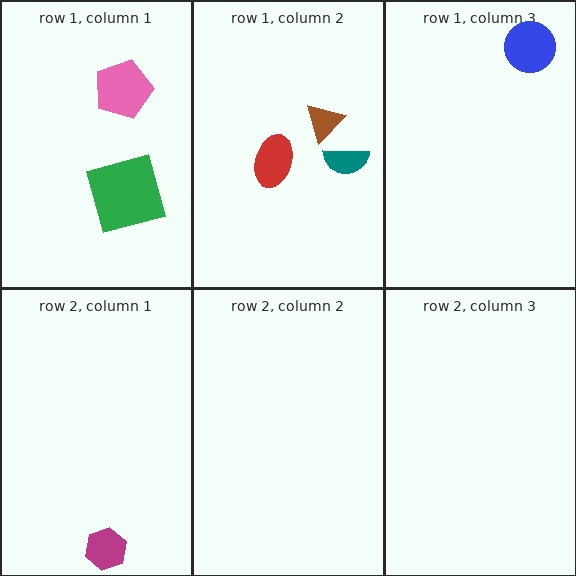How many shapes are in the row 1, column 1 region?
2.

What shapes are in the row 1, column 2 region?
The brown triangle, the red ellipse, the teal semicircle.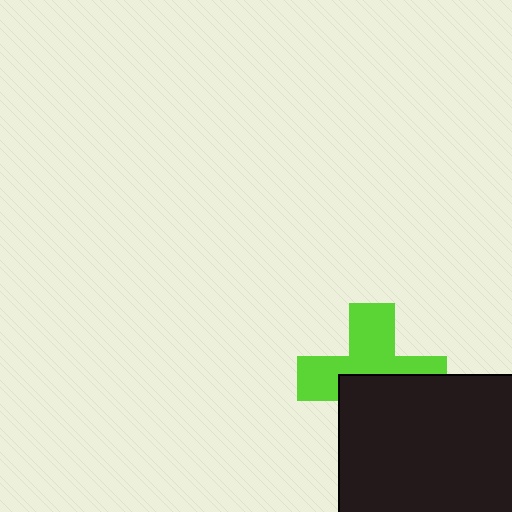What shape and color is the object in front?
The object in front is a black rectangle.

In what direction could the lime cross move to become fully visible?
The lime cross could move up. That would shift it out from behind the black rectangle entirely.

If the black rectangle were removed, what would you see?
You would see the complete lime cross.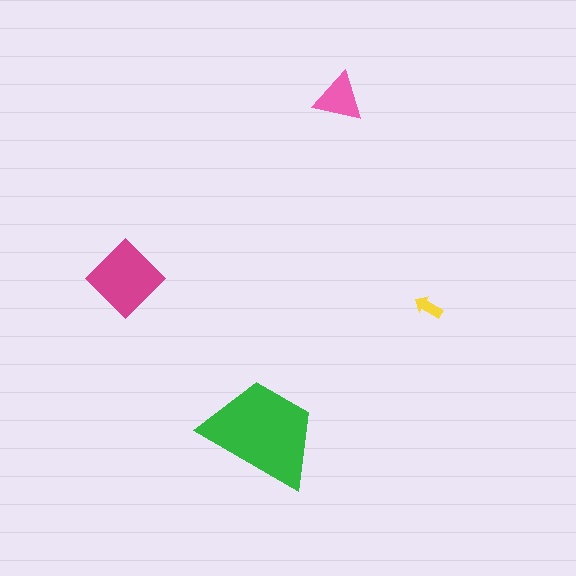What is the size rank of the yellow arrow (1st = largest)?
4th.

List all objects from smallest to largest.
The yellow arrow, the pink triangle, the magenta diamond, the green trapezoid.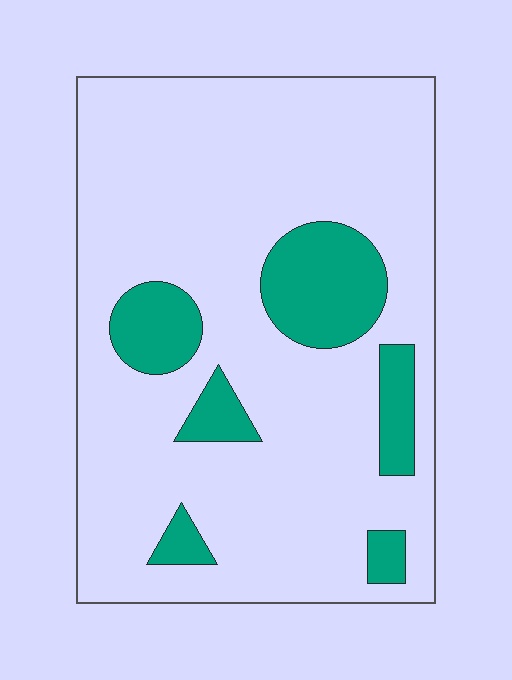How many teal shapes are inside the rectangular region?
6.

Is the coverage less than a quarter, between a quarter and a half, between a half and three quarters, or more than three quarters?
Less than a quarter.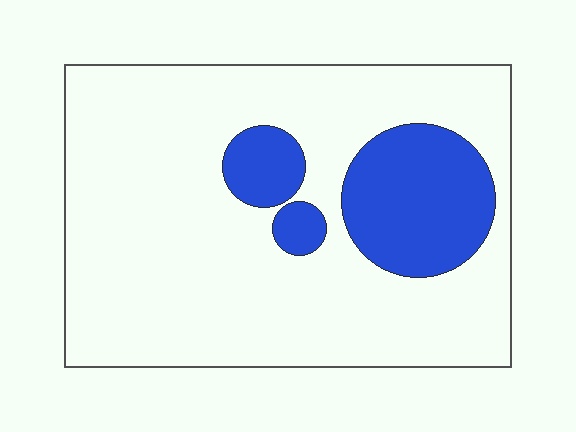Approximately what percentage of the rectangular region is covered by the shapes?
Approximately 20%.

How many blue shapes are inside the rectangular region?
3.